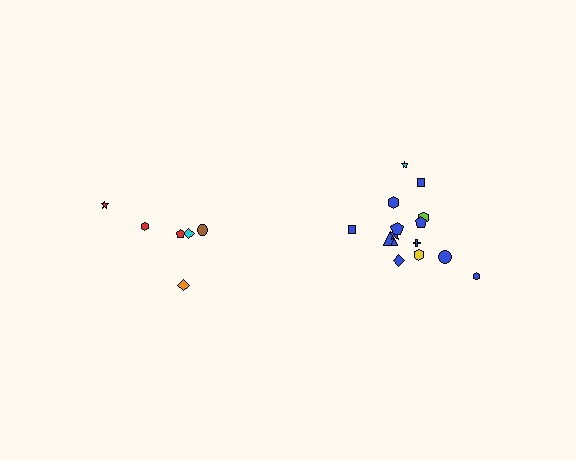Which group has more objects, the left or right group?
The right group.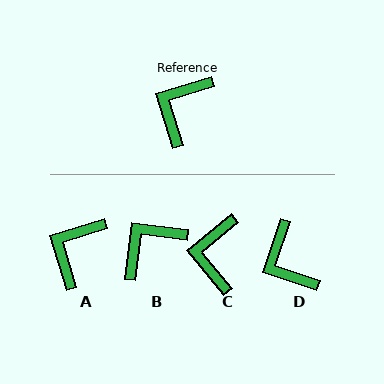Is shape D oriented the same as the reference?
No, it is off by about 55 degrees.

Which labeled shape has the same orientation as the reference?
A.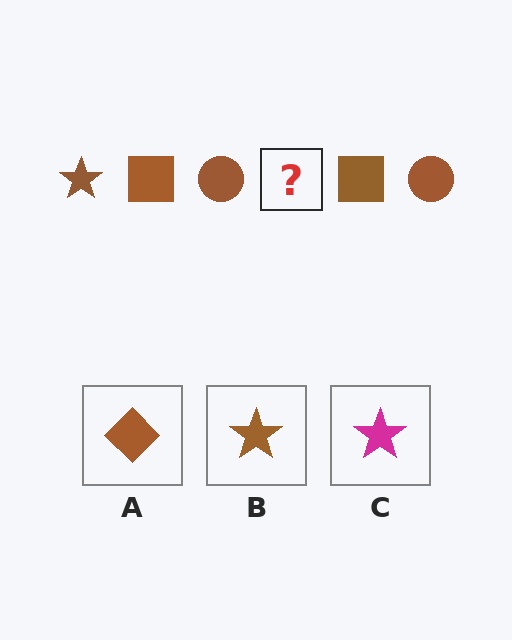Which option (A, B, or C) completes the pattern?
B.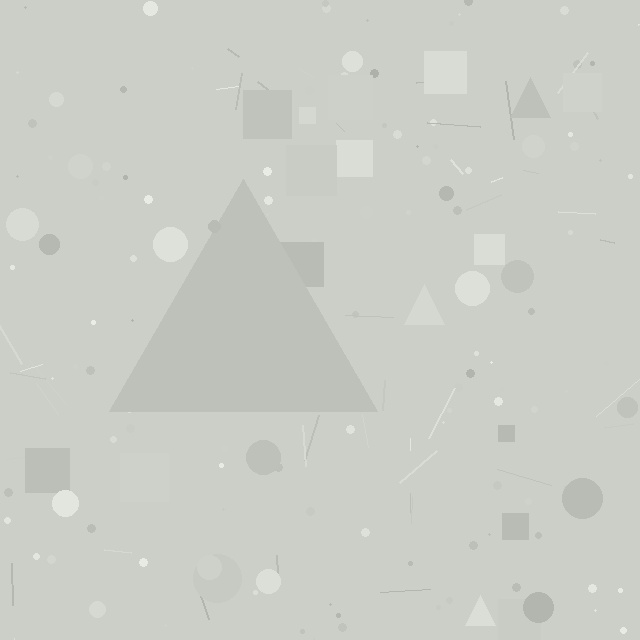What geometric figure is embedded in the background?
A triangle is embedded in the background.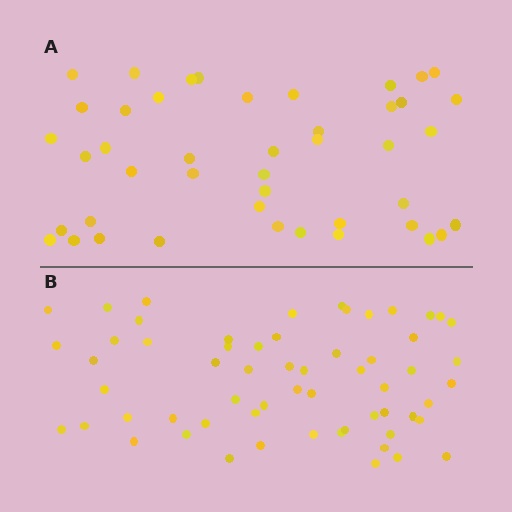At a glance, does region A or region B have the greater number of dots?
Region B (the bottom region) has more dots.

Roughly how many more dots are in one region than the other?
Region B has approximately 15 more dots than region A.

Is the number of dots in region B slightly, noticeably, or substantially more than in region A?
Region B has noticeably more, but not dramatically so. The ratio is roughly 1.4 to 1.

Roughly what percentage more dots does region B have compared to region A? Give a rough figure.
About 35% more.